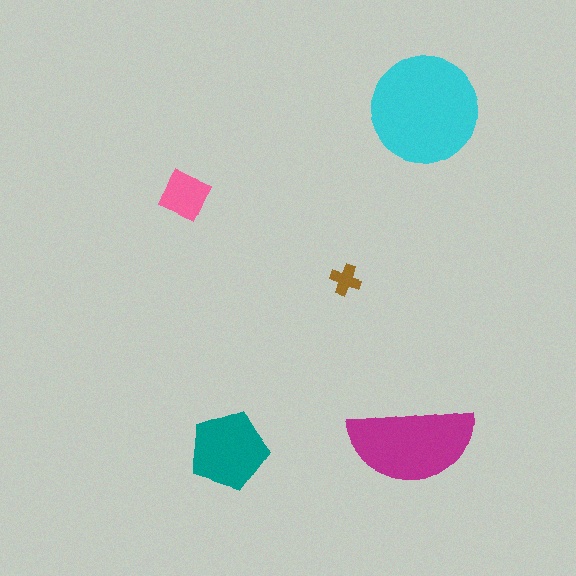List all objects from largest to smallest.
The cyan circle, the magenta semicircle, the teal pentagon, the pink square, the brown cross.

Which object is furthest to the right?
The magenta semicircle is rightmost.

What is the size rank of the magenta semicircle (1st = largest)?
2nd.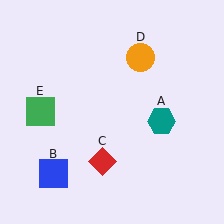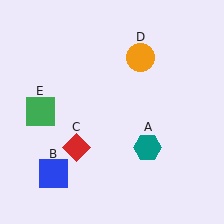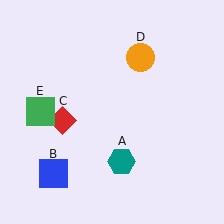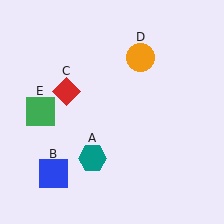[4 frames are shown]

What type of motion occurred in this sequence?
The teal hexagon (object A), red diamond (object C) rotated clockwise around the center of the scene.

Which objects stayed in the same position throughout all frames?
Blue square (object B) and orange circle (object D) and green square (object E) remained stationary.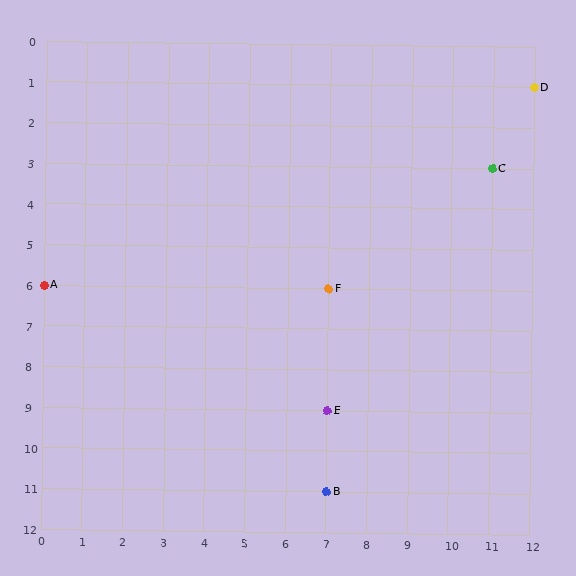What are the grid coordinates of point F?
Point F is at grid coordinates (7, 6).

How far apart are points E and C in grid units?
Points E and C are 4 columns and 6 rows apart (about 7.2 grid units diagonally).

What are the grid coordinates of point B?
Point B is at grid coordinates (7, 11).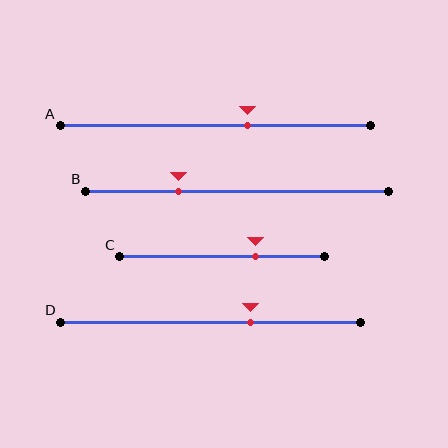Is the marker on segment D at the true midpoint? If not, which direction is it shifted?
No, the marker on segment D is shifted to the right by about 13% of the segment length.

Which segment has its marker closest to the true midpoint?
Segment A has its marker closest to the true midpoint.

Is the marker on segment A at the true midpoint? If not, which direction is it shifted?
No, the marker on segment A is shifted to the right by about 11% of the segment length.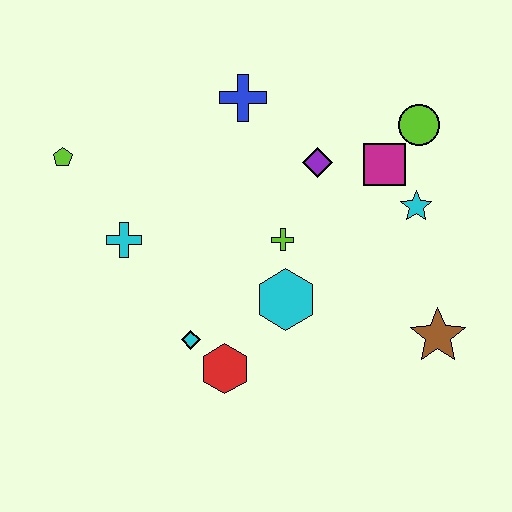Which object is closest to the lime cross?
The cyan hexagon is closest to the lime cross.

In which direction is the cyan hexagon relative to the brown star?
The cyan hexagon is to the left of the brown star.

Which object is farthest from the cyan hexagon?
The lime pentagon is farthest from the cyan hexagon.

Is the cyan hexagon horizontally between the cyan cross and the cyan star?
Yes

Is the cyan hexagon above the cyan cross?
No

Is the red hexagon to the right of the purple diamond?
No